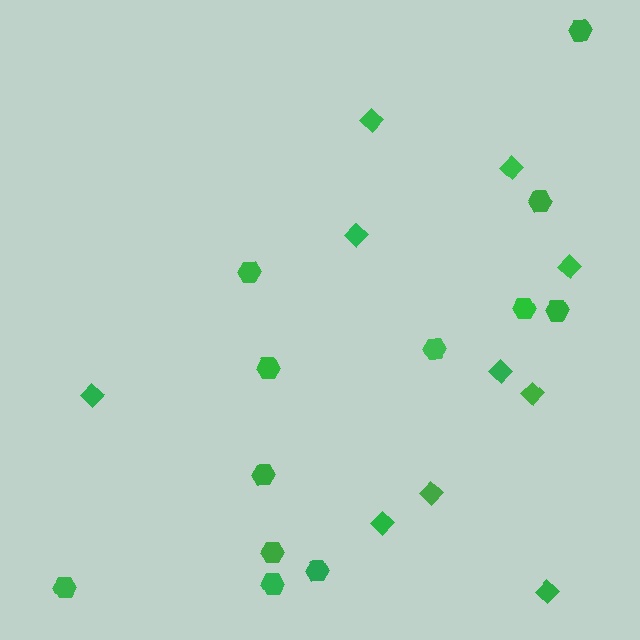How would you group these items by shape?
There are 2 groups: one group of diamonds (10) and one group of hexagons (12).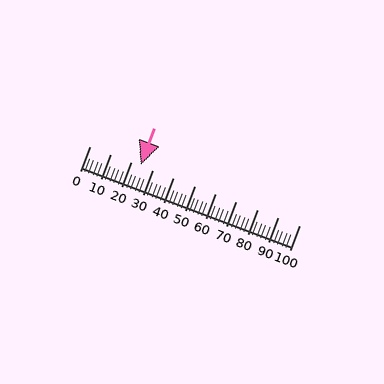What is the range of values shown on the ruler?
The ruler shows values from 0 to 100.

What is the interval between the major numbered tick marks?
The major tick marks are spaced 10 units apart.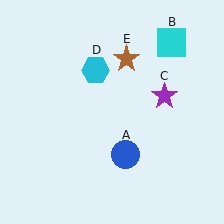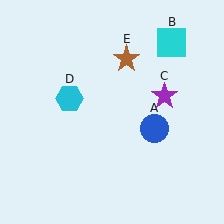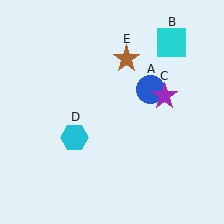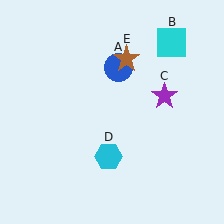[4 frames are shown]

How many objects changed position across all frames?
2 objects changed position: blue circle (object A), cyan hexagon (object D).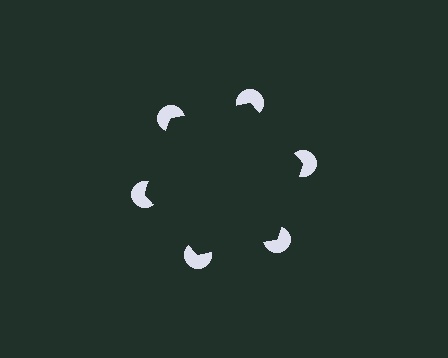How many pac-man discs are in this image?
There are 6 — one at each vertex of the illusory hexagon.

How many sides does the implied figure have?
6 sides.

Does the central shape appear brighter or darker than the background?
It typically appears slightly darker than the background, even though no actual brightness change is drawn.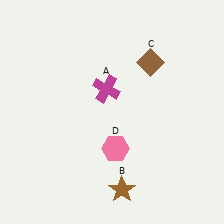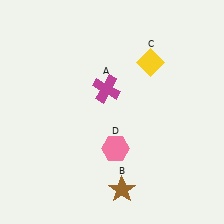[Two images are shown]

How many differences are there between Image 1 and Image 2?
There is 1 difference between the two images.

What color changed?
The diamond (C) changed from brown in Image 1 to yellow in Image 2.